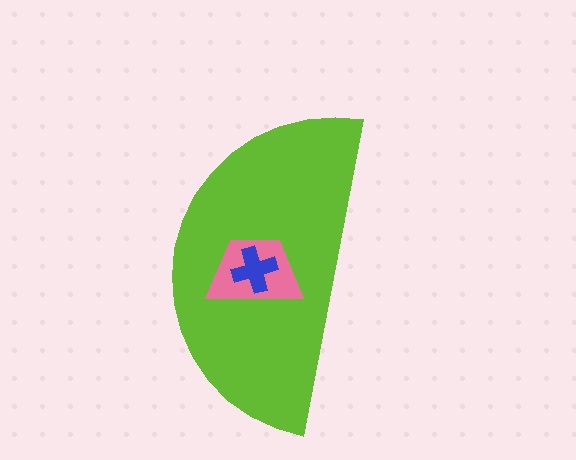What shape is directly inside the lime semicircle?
The pink trapezoid.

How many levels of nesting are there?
3.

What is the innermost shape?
The blue cross.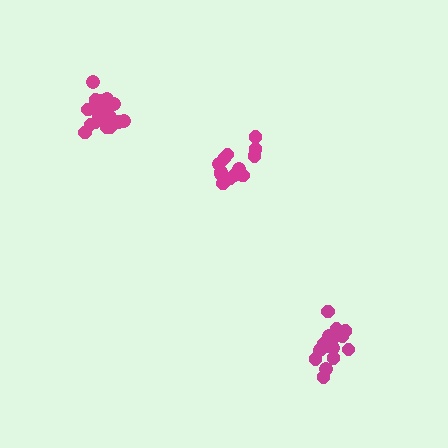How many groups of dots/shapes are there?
There are 3 groups.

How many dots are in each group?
Group 1: 16 dots, Group 2: 13 dots, Group 3: 19 dots (48 total).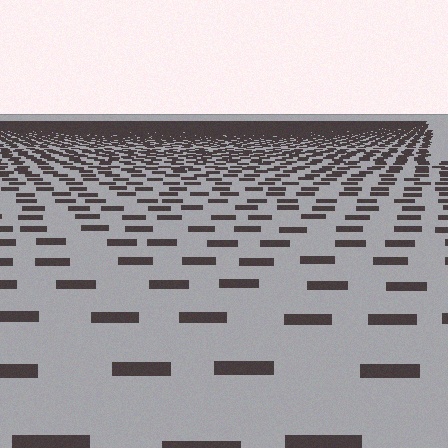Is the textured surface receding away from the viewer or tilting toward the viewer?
The surface is receding away from the viewer. Texture elements get smaller and denser toward the top.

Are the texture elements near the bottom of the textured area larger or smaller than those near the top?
Larger. Near the bottom, elements are closer to the viewer and appear at a bigger on-screen size.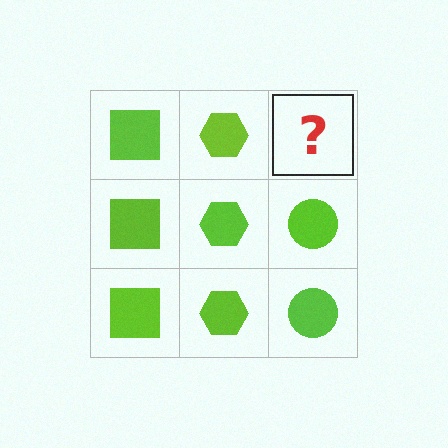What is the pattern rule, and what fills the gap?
The rule is that each column has a consistent shape. The gap should be filled with a lime circle.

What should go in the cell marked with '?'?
The missing cell should contain a lime circle.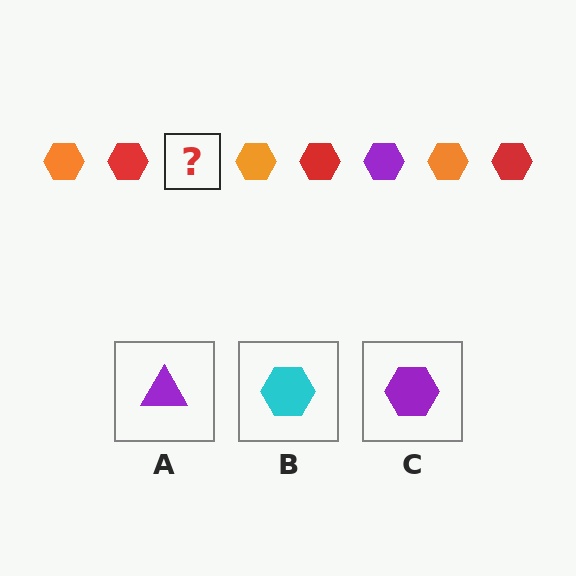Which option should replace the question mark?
Option C.